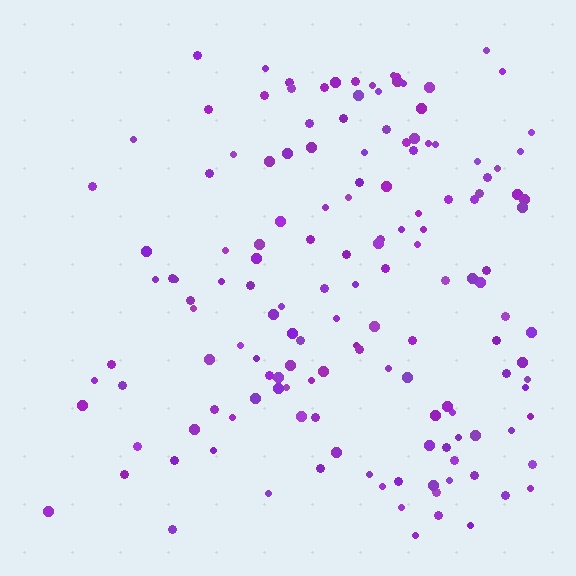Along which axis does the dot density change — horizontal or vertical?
Horizontal.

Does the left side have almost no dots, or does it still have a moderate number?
Still a moderate number, just noticeably fewer than the right.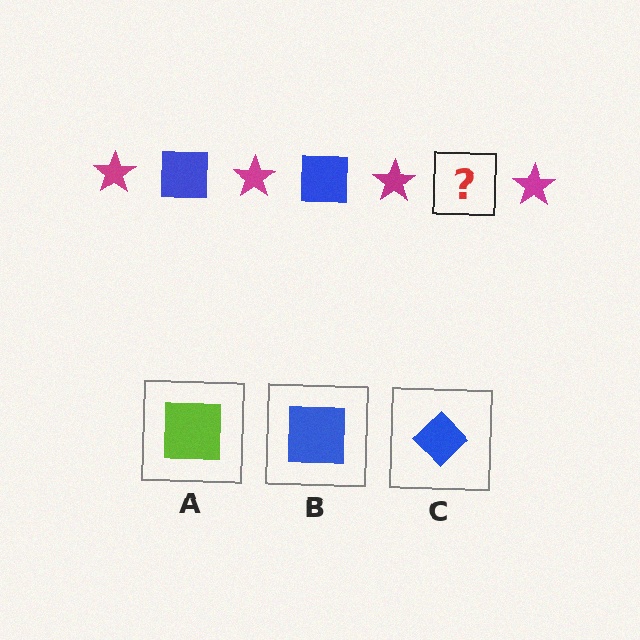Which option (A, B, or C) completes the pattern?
B.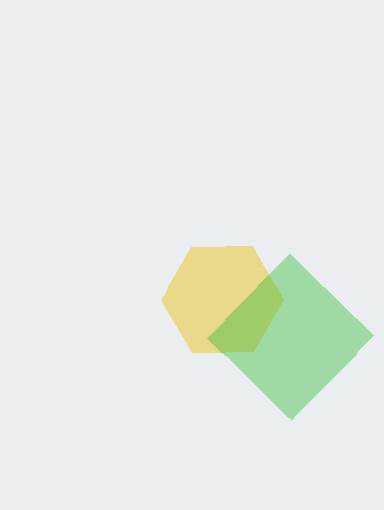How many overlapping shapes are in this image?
There are 2 overlapping shapes in the image.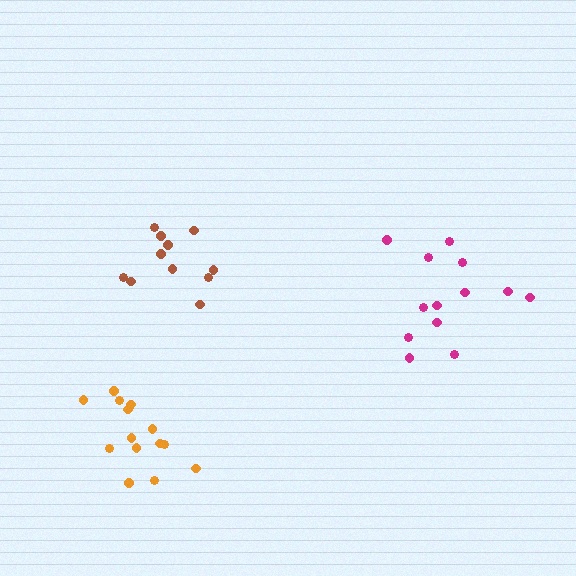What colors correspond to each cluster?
The clusters are colored: brown, magenta, orange.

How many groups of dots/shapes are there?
There are 3 groups.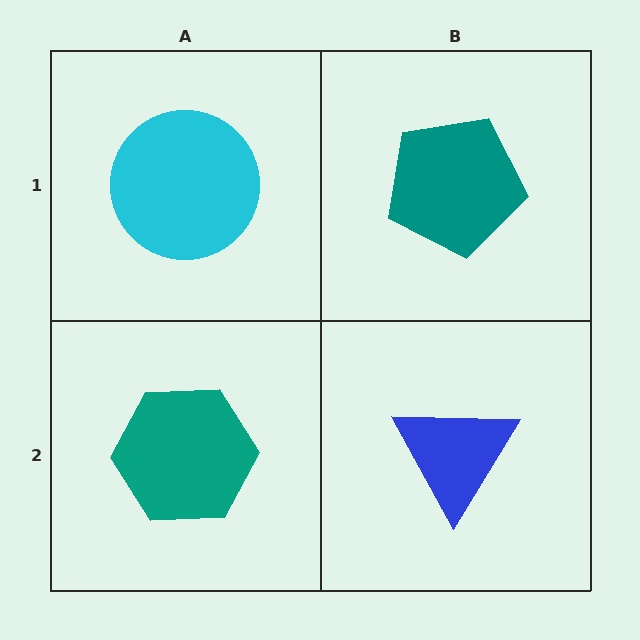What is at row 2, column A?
A teal hexagon.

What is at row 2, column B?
A blue triangle.